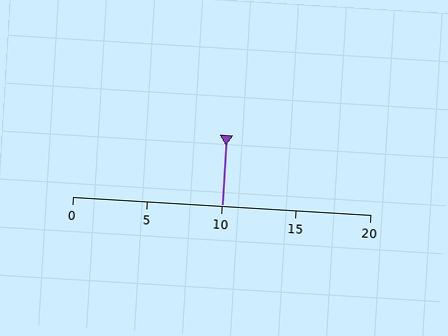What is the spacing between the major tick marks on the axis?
The major ticks are spaced 5 apart.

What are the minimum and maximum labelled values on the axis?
The axis runs from 0 to 20.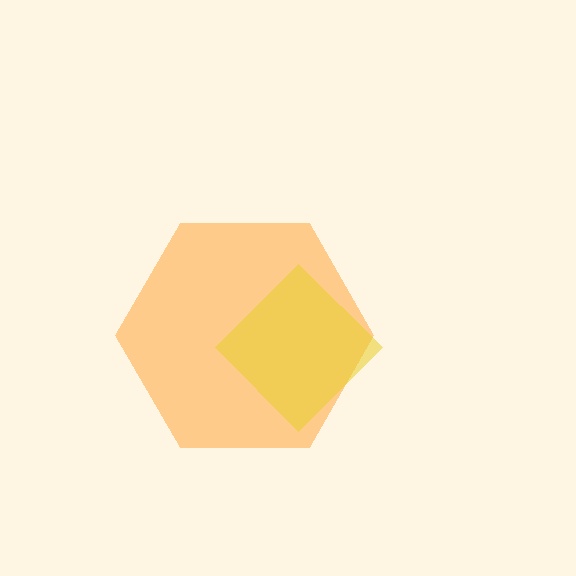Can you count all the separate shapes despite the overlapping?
Yes, there are 2 separate shapes.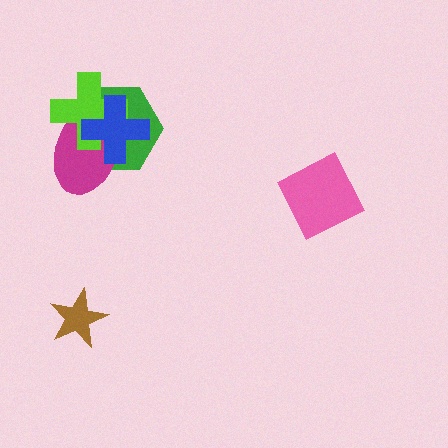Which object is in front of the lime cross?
The blue cross is in front of the lime cross.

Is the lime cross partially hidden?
Yes, it is partially covered by another shape.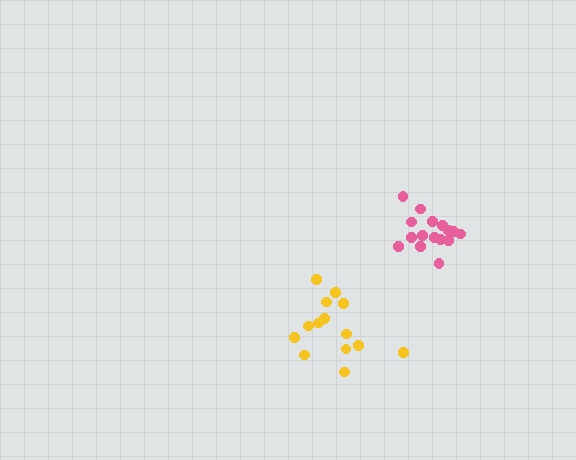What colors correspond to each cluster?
The clusters are colored: pink, yellow.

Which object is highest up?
The pink cluster is topmost.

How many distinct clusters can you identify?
There are 2 distinct clusters.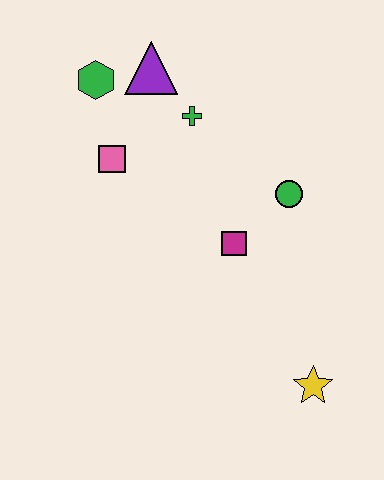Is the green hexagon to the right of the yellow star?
No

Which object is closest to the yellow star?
The magenta square is closest to the yellow star.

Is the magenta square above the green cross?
No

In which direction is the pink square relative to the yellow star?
The pink square is above the yellow star.